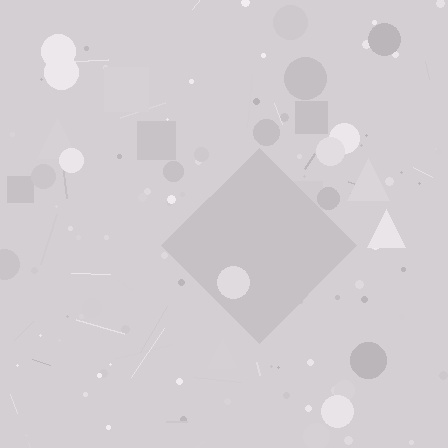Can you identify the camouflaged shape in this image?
The camouflaged shape is a diamond.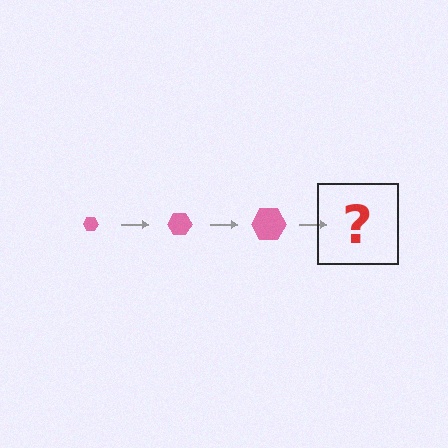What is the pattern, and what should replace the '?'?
The pattern is that the hexagon gets progressively larger each step. The '?' should be a pink hexagon, larger than the previous one.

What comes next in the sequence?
The next element should be a pink hexagon, larger than the previous one.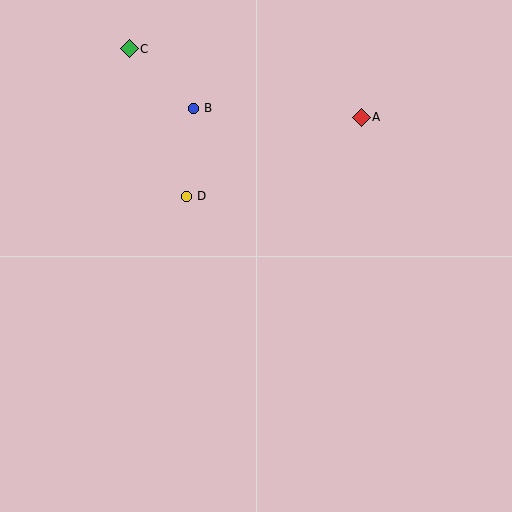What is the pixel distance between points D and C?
The distance between D and C is 158 pixels.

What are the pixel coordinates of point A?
Point A is at (361, 117).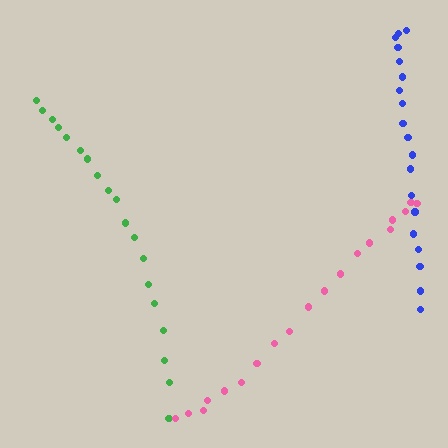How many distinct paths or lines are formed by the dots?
There are 3 distinct paths.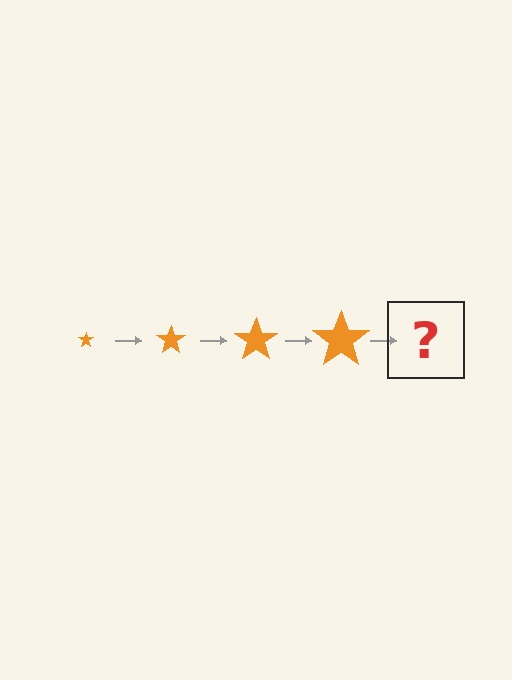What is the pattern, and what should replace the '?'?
The pattern is that the star gets progressively larger each step. The '?' should be an orange star, larger than the previous one.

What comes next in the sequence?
The next element should be an orange star, larger than the previous one.